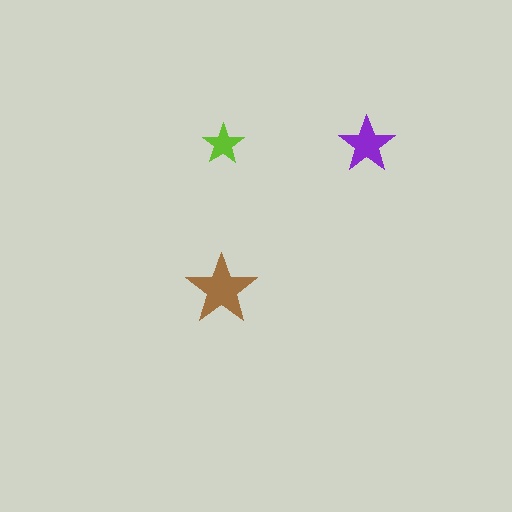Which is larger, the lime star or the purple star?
The purple one.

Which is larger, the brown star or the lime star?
The brown one.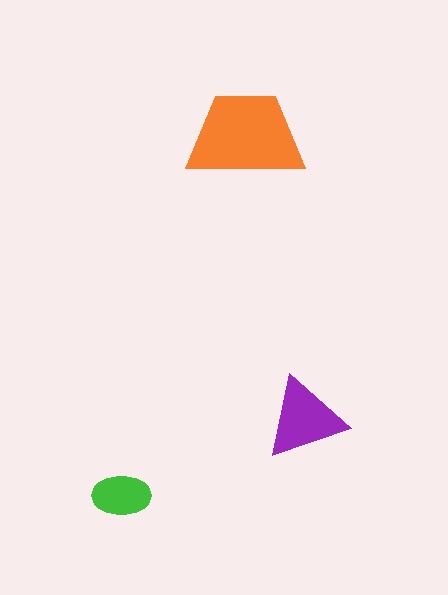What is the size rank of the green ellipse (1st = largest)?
3rd.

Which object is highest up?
The orange trapezoid is topmost.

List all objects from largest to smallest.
The orange trapezoid, the purple triangle, the green ellipse.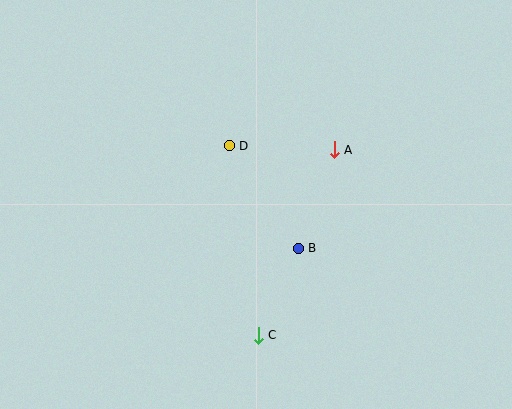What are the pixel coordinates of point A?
Point A is at (334, 150).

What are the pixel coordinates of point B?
Point B is at (298, 248).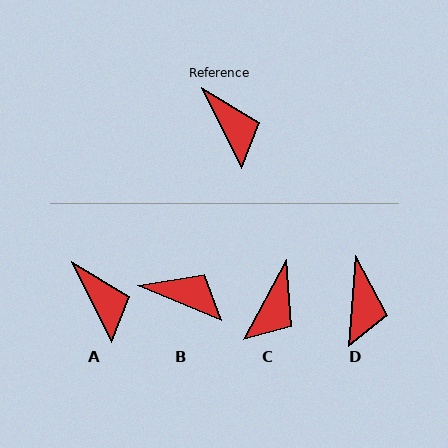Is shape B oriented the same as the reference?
No, it is off by about 41 degrees.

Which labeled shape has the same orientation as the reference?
A.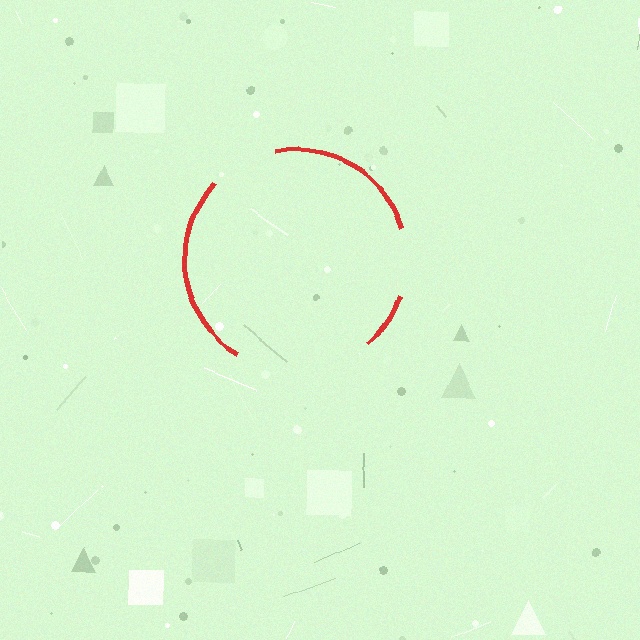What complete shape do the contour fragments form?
The contour fragments form a circle.